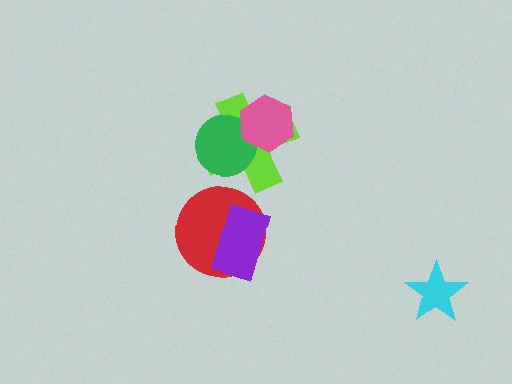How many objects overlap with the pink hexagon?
2 objects overlap with the pink hexagon.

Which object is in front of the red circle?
The purple rectangle is in front of the red circle.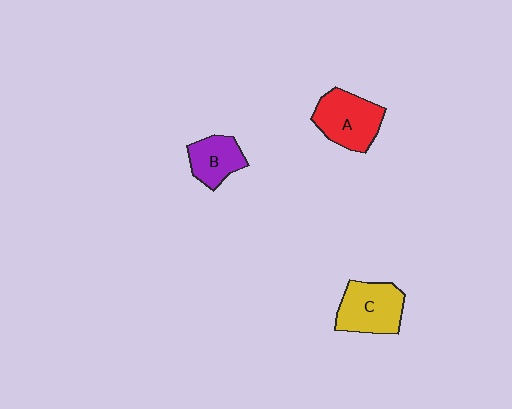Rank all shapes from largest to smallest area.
From largest to smallest: A (red), C (yellow), B (purple).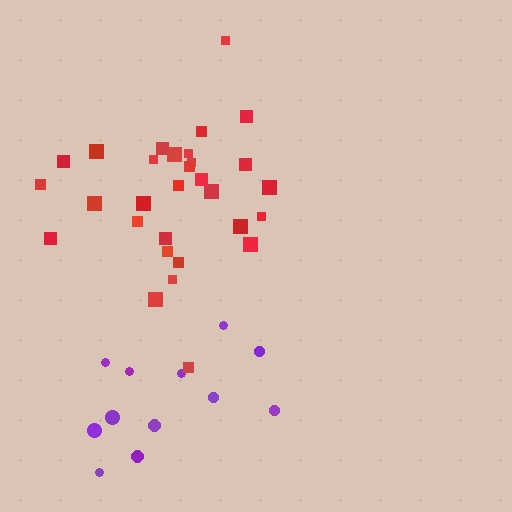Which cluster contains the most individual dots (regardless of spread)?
Red (30).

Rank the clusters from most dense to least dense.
red, purple.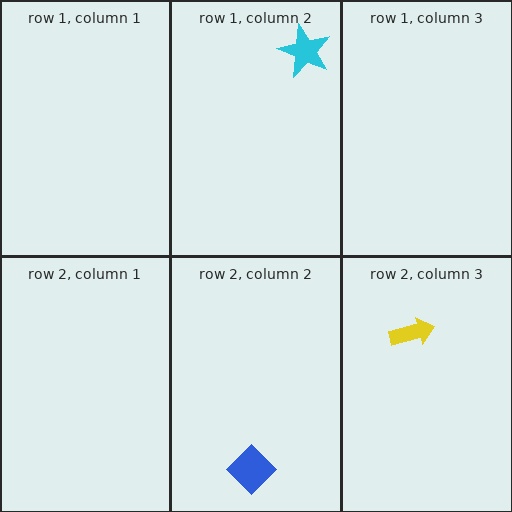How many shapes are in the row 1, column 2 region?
1.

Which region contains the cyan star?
The row 1, column 2 region.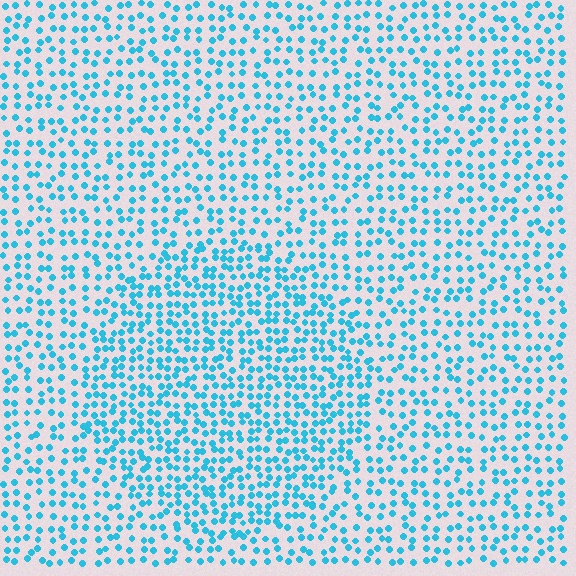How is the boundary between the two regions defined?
The boundary is defined by a change in element density (approximately 1.6x ratio). All elements are the same color, size, and shape.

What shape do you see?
I see a circle.